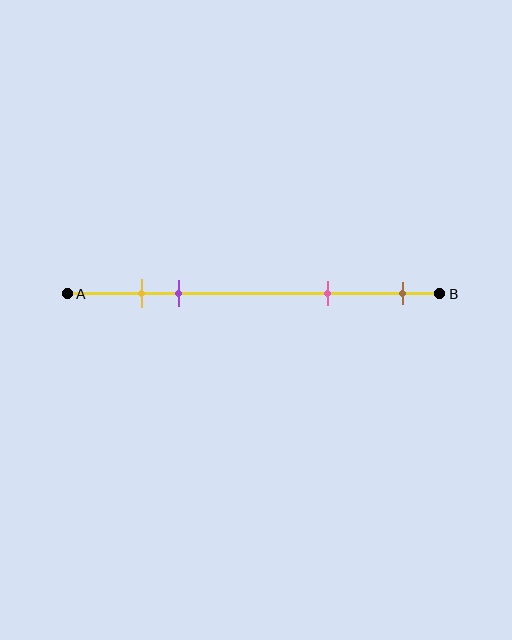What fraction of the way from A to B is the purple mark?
The purple mark is approximately 30% (0.3) of the way from A to B.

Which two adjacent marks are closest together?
The yellow and purple marks are the closest adjacent pair.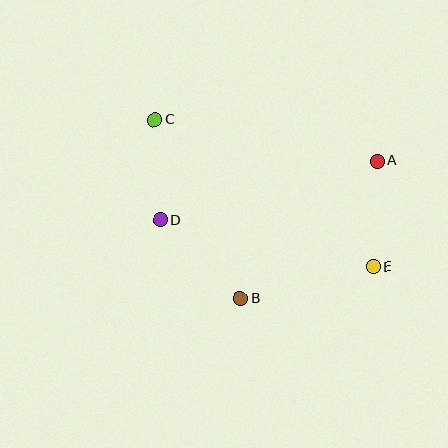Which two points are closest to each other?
Points C and D are closest to each other.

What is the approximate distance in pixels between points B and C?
The distance between B and C is approximately 198 pixels.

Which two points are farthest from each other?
Points C and E are farthest from each other.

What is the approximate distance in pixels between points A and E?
The distance between A and E is approximately 106 pixels.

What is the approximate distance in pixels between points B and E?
The distance between B and E is approximately 137 pixels.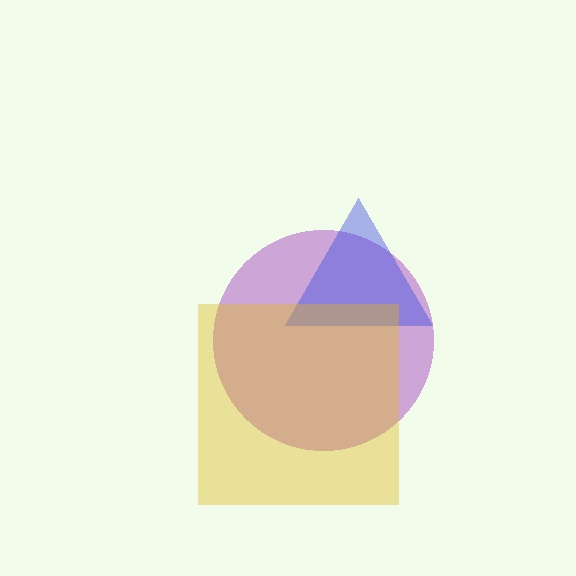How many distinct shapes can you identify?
There are 3 distinct shapes: a purple circle, a blue triangle, a yellow square.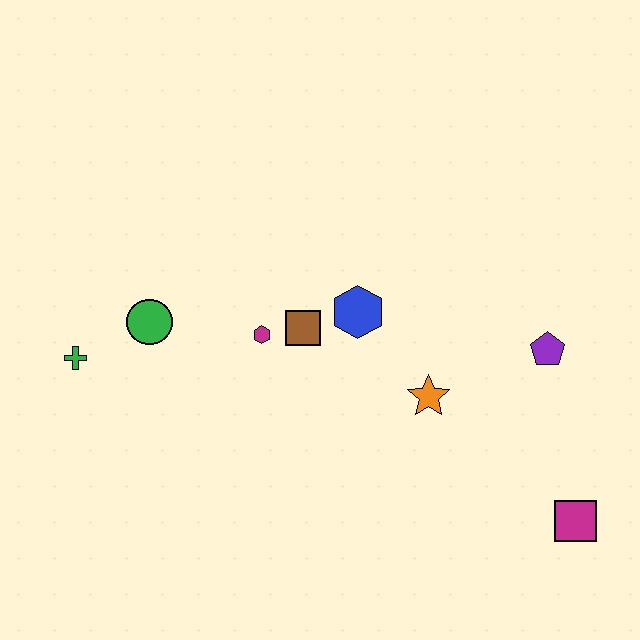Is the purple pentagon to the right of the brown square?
Yes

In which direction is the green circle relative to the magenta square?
The green circle is to the left of the magenta square.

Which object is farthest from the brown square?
The magenta square is farthest from the brown square.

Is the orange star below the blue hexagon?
Yes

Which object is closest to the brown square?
The magenta hexagon is closest to the brown square.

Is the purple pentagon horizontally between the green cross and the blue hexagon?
No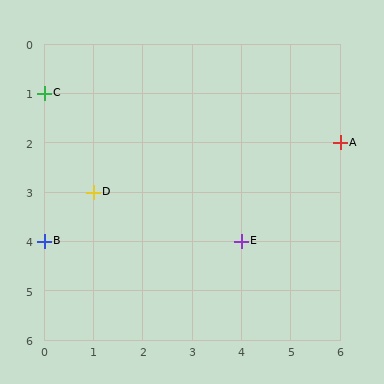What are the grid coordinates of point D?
Point D is at grid coordinates (1, 3).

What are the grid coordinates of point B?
Point B is at grid coordinates (0, 4).